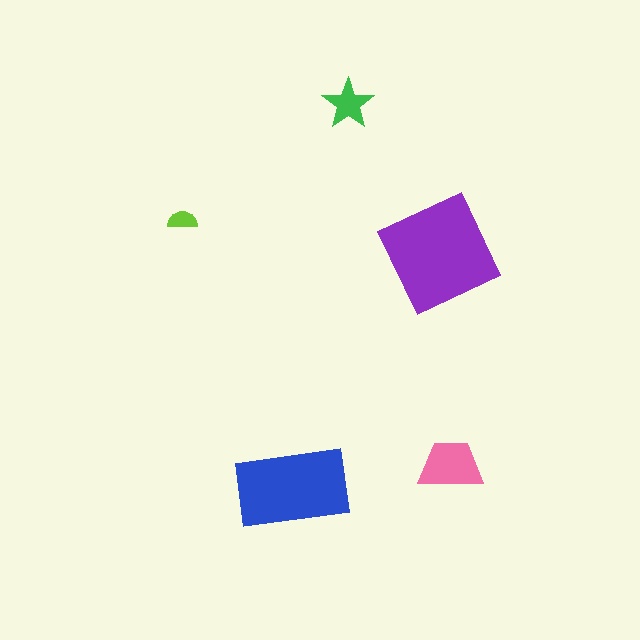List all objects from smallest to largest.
The lime semicircle, the green star, the pink trapezoid, the blue rectangle, the purple diamond.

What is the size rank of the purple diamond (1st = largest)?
1st.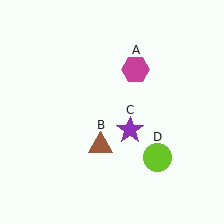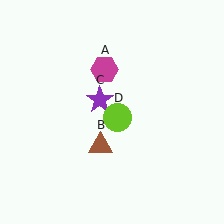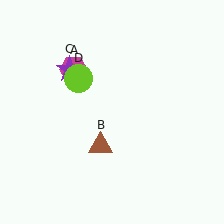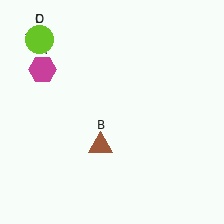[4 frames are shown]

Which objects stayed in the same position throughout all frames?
Brown triangle (object B) remained stationary.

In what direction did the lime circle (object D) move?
The lime circle (object D) moved up and to the left.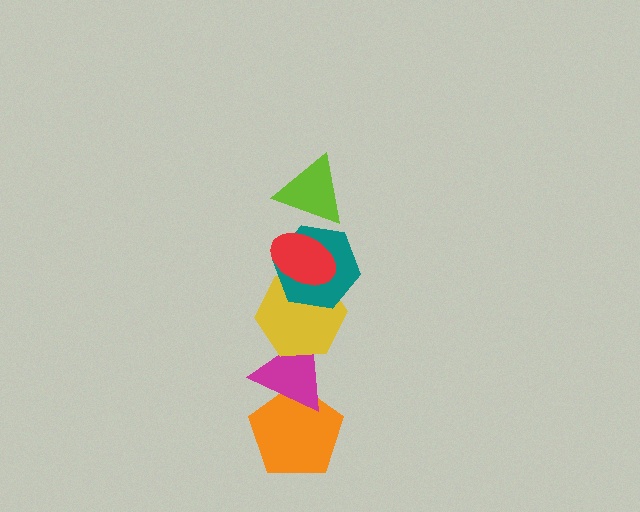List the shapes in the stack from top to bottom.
From top to bottom: the lime triangle, the red ellipse, the teal hexagon, the yellow hexagon, the magenta triangle, the orange pentagon.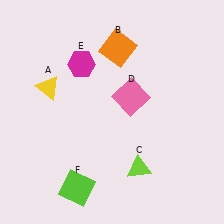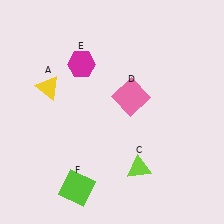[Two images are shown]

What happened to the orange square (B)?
The orange square (B) was removed in Image 2. It was in the top-right area of Image 1.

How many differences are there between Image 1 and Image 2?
There is 1 difference between the two images.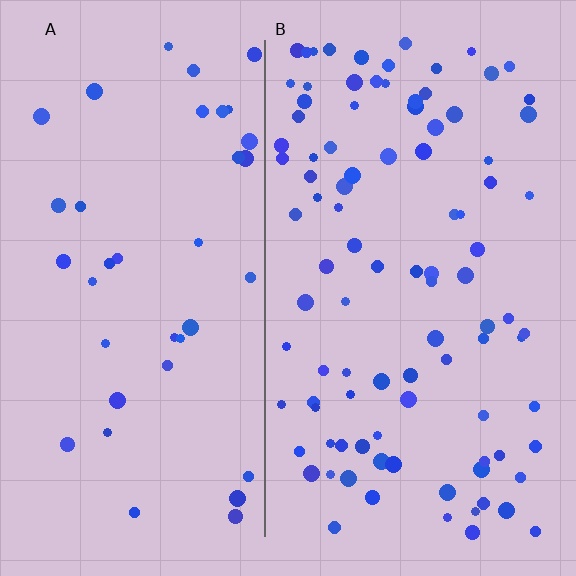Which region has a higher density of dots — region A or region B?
B (the right).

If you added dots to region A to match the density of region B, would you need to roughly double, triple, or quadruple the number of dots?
Approximately double.